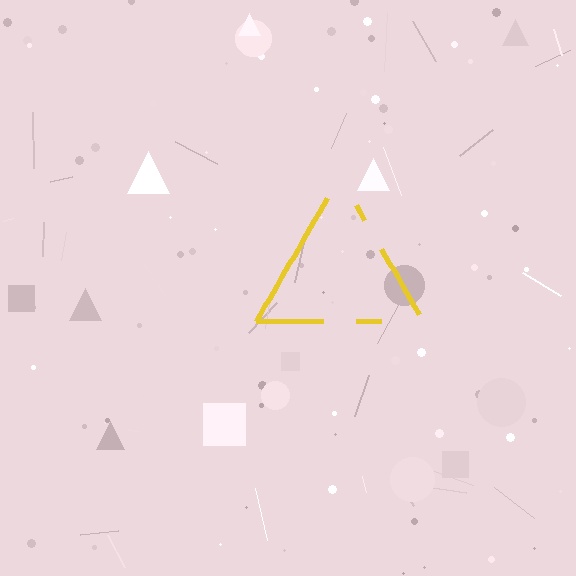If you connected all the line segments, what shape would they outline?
They would outline a triangle.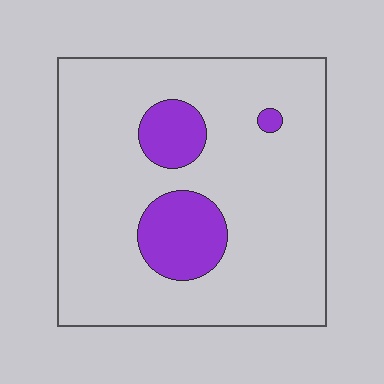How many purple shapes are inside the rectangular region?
3.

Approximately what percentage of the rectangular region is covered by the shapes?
Approximately 15%.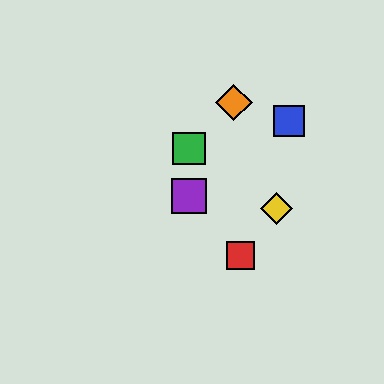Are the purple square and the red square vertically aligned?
No, the purple square is at x≈189 and the red square is at x≈241.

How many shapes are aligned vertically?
2 shapes (the green square, the purple square) are aligned vertically.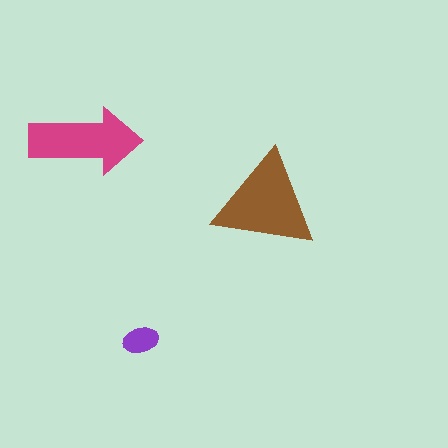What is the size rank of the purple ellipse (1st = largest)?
3rd.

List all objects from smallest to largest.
The purple ellipse, the magenta arrow, the brown triangle.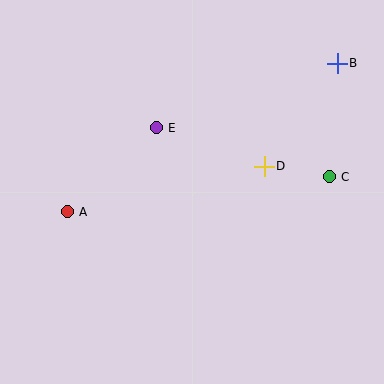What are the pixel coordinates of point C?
Point C is at (329, 177).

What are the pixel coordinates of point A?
Point A is at (67, 212).